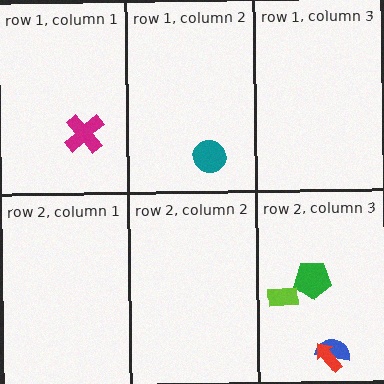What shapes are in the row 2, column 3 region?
The green pentagon, the blue semicircle, the red arrow, the lime rectangle.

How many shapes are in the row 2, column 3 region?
4.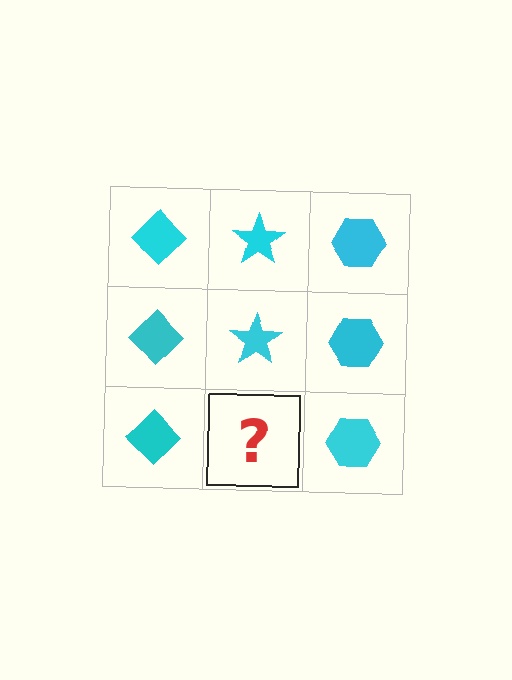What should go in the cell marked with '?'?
The missing cell should contain a cyan star.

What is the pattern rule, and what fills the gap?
The rule is that each column has a consistent shape. The gap should be filled with a cyan star.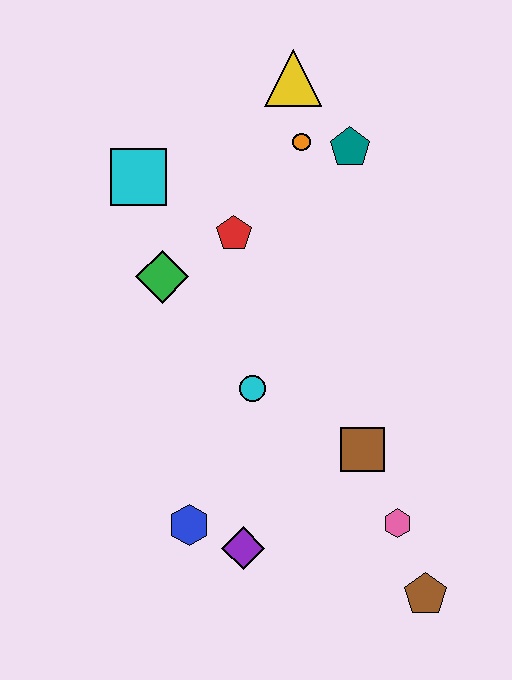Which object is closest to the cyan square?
The green diamond is closest to the cyan square.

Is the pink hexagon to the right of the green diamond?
Yes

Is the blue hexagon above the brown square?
No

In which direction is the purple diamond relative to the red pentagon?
The purple diamond is below the red pentagon.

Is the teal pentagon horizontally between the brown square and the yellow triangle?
Yes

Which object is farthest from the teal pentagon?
The brown pentagon is farthest from the teal pentagon.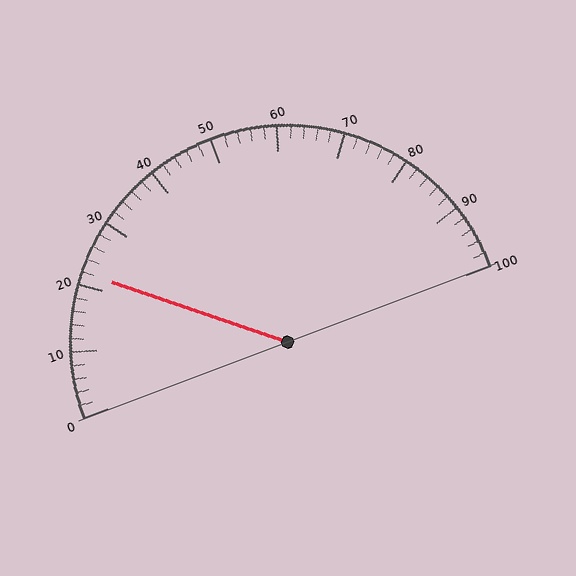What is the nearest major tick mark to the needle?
The nearest major tick mark is 20.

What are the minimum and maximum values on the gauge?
The gauge ranges from 0 to 100.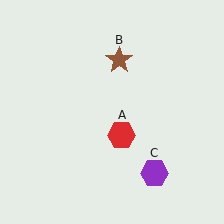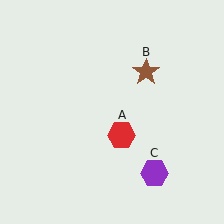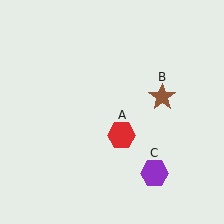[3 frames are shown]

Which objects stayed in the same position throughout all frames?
Red hexagon (object A) and purple hexagon (object C) remained stationary.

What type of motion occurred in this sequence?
The brown star (object B) rotated clockwise around the center of the scene.